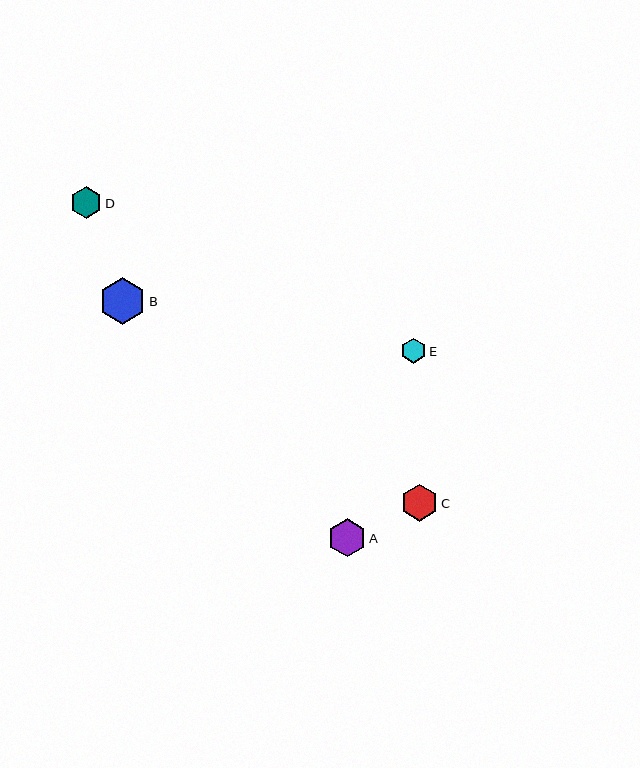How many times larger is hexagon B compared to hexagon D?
Hexagon B is approximately 1.5 times the size of hexagon D.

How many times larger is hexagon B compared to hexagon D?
Hexagon B is approximately 1.5 times the size of hexagon D.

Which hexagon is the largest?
Hexagon B is the largest with a size of approximately 47 pixels.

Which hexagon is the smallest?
Hexagon E is the smallest with a size of approximately 25 pixels.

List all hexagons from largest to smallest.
From largest to smallest: B, A, C, D, E.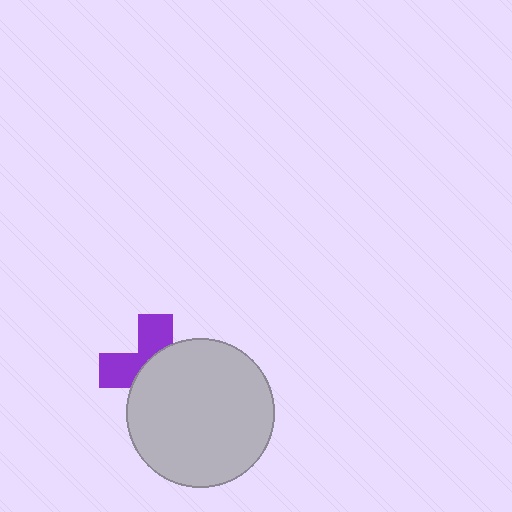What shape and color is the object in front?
The object in front is a light gray circle.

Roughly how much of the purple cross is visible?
A small part of it is visible (roughly 41%).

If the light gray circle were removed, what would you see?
You would see the complete purple cross.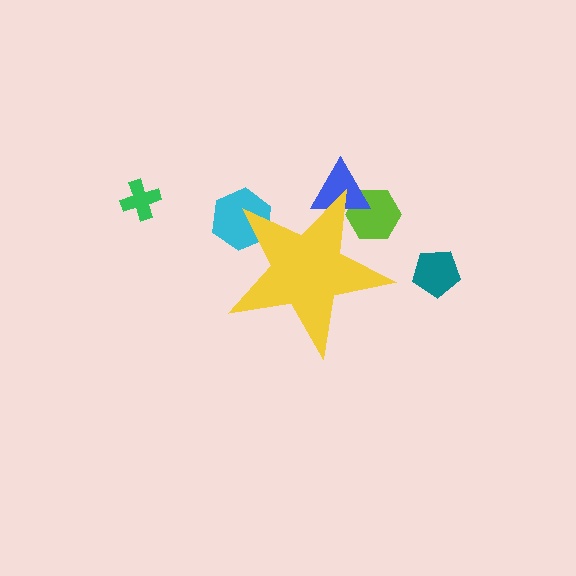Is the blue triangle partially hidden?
Yes, the blue triangle is partially hidden behind the yellow star.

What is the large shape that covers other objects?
A yellow star.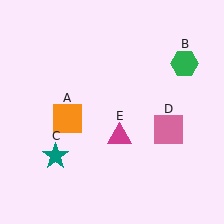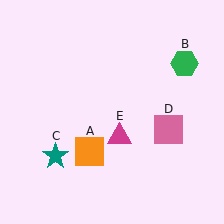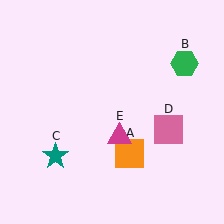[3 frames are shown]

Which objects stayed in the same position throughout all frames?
Green hexagon (object B) and teal star (object C) and pink square (object D) and magenta triangle (object E) remained stationary.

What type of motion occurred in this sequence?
The orange square (object A) rotated counterclockwise around the center of the scene.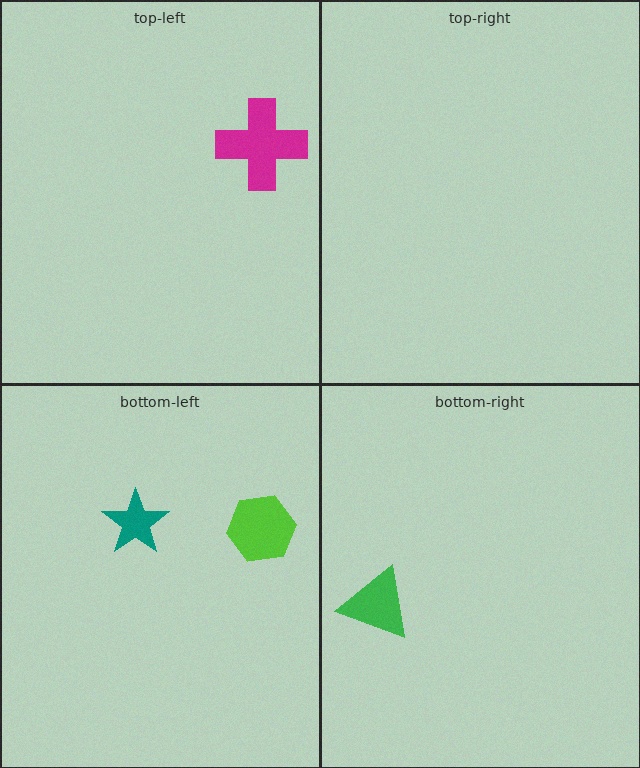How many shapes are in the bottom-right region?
1.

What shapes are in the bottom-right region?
The green triangle.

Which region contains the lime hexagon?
The bottom-left region.